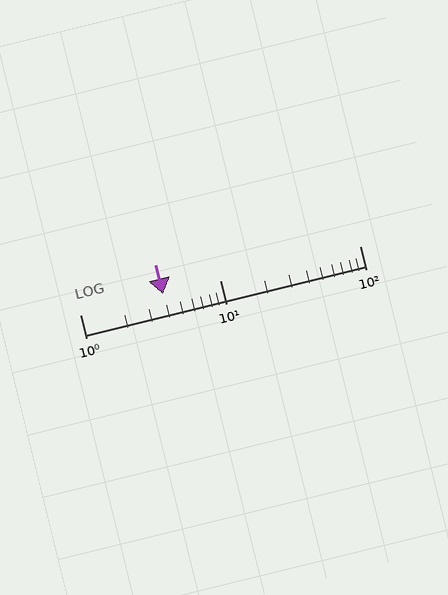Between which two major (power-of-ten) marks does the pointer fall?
The pointer is between 1 and 10.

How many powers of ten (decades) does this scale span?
The scale spans 2 decades, from 1 to 100.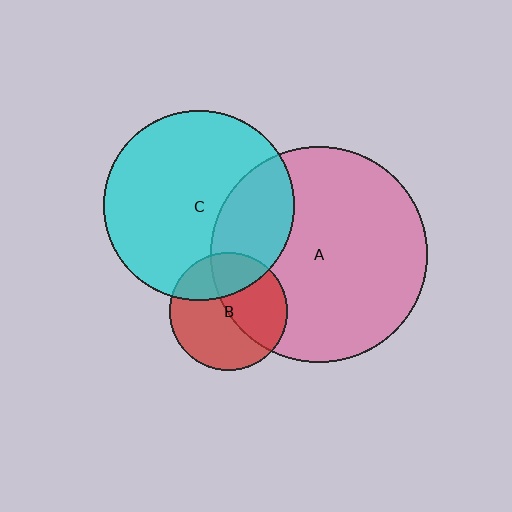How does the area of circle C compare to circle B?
Approximately 2.6 times.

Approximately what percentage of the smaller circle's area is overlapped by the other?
Approximately 45%.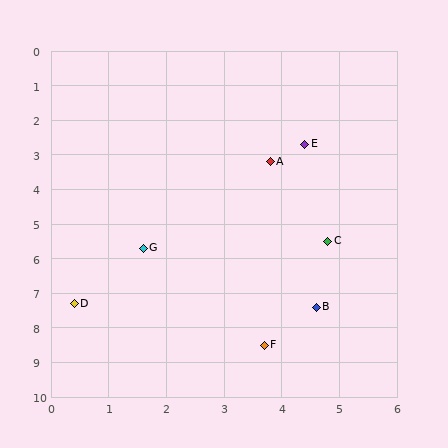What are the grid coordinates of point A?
Point A is at approximately (3.8, 3.2).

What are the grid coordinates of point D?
Point D is at approximately (0.4, 7.3).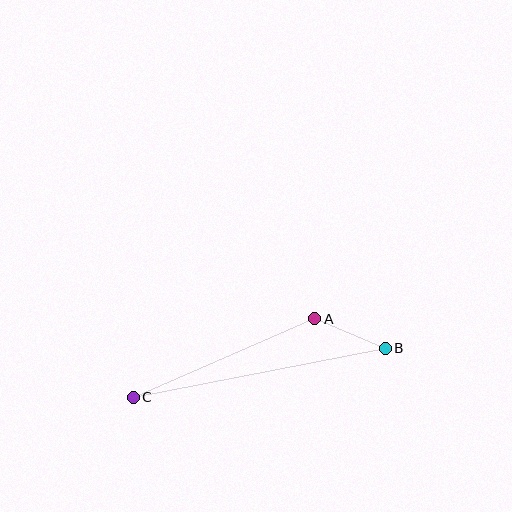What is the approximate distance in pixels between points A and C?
The distance between A and C is approximately 198 pixels.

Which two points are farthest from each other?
Points B and C are farthest from each other.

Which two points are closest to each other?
Points A and B are closest to each other.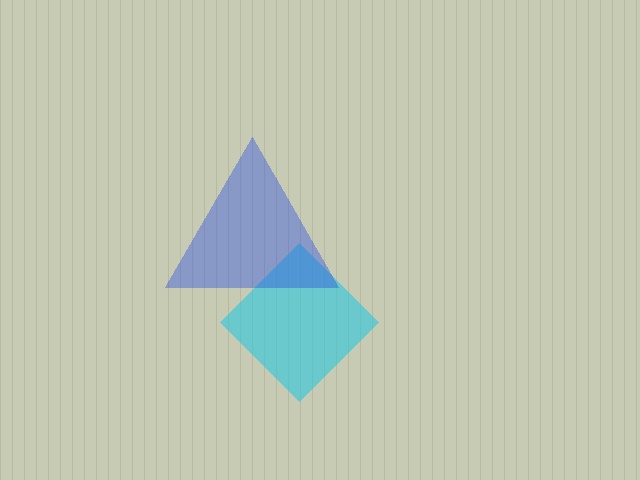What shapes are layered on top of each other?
The layered shapes are: a cyan diamond, a blue triangle.